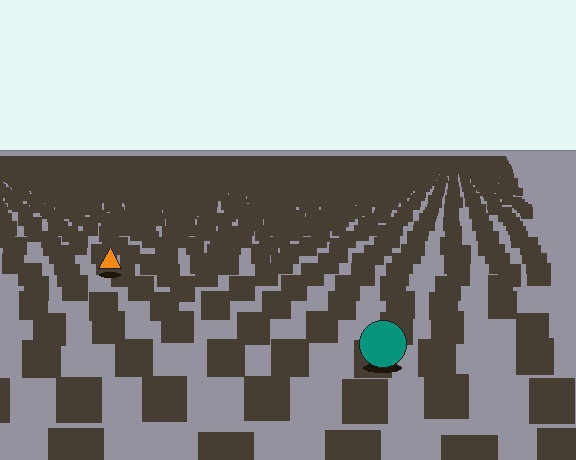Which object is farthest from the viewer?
The orange triangle is farthest from the viewer. It appears smaller and the ground texture around it is denser.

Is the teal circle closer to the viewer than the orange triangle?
Yes. The teal circle is closer — you can tell from the texture gradient: the ground texture is coarser near it.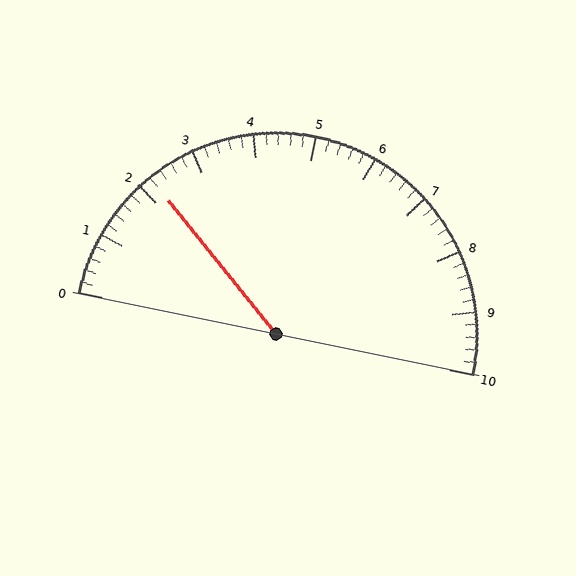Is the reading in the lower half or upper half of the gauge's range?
The reading is in the lower half of the range (0 to 10).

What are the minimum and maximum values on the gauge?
The gauge ranges from 0 to 10.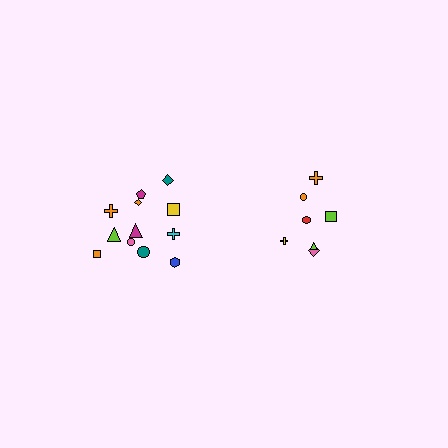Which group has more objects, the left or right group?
The left group.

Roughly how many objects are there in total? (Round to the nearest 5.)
Roughly 20 objects in total.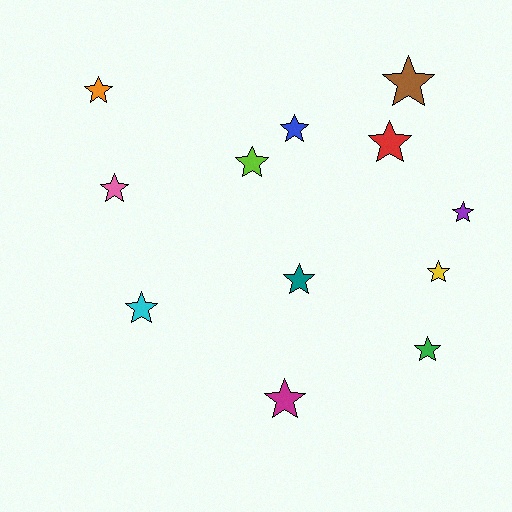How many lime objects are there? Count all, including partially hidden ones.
There is 1 lime object.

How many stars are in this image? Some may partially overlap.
There are 12 stars.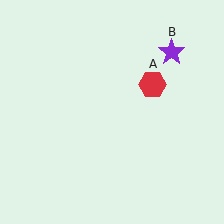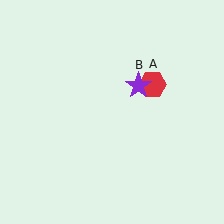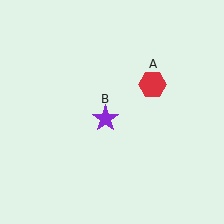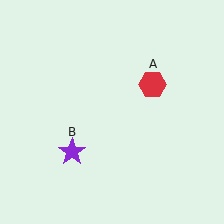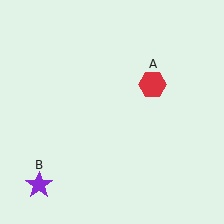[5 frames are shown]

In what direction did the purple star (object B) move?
The purple star (object B) moved down and to the left.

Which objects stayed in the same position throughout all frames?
Red hexagon (object A) remained stationary.